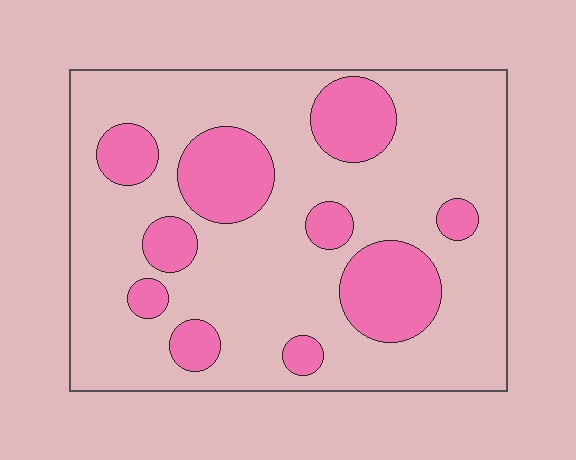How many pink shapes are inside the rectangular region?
10.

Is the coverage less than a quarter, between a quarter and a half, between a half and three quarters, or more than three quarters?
Between a quarter and a half.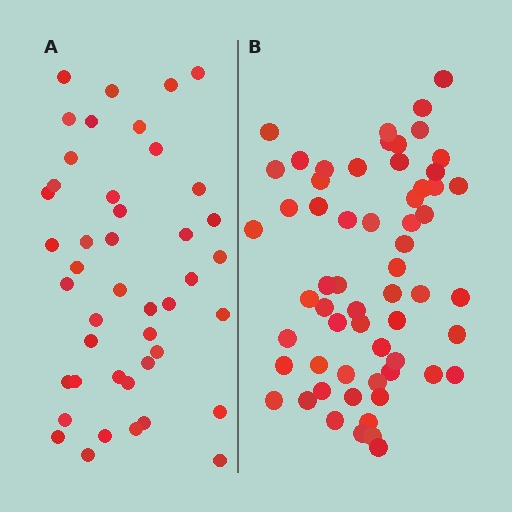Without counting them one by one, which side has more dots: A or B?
Region B (the right region) has more dots.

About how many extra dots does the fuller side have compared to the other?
Region B has approximately 15 more dots than region A.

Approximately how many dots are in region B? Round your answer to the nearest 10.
About 60 dots.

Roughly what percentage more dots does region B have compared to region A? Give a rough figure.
About 35% more.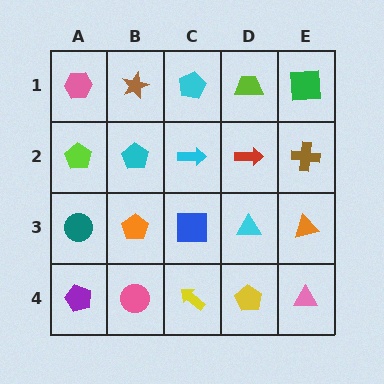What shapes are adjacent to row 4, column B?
An orange pentagon (row 3, column B), a purple pentagon (row 4, column A), a yellow arrow (row 4, column C).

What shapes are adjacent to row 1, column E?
A brown cross (row 2, column E), a lime trapezoid (row 1, column D).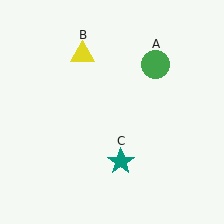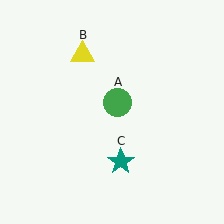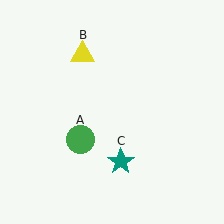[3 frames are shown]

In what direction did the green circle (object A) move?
The green circle (object A) moved down and to the left.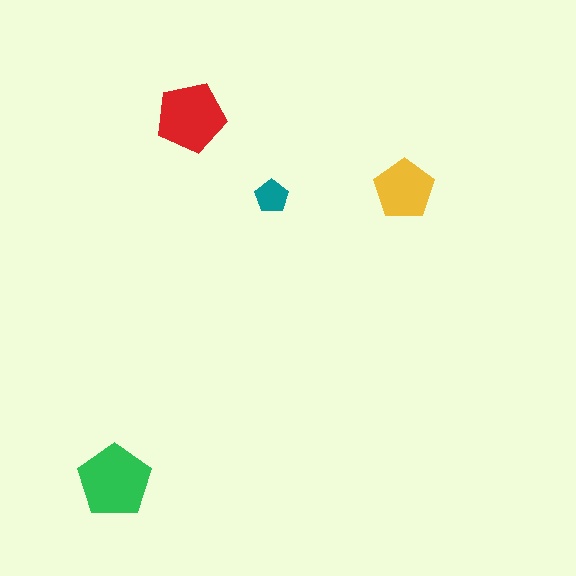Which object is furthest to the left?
The green pentagon is leftmost.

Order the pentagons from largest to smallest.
the green one, the red one, the yellow one, the teal one.